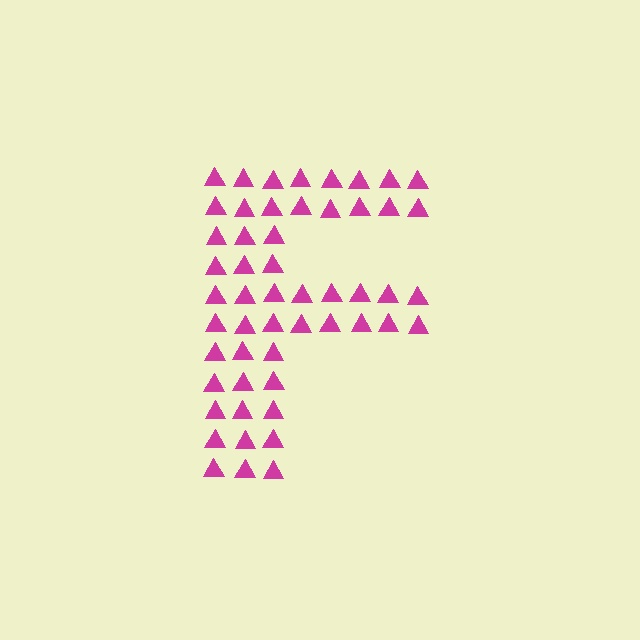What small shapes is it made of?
It is made of small triangles.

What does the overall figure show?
The overall figure shows the letter F.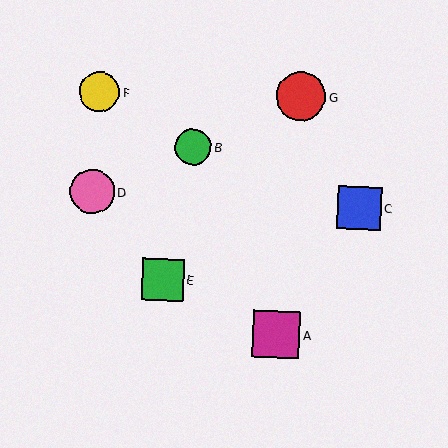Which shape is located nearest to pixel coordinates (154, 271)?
The green square (labeled E) at (163, 280) is nearest to that location.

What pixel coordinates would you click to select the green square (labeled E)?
Click at (163, 280) to select the green square E.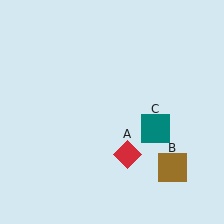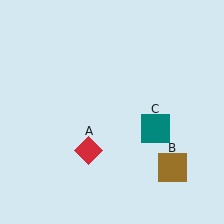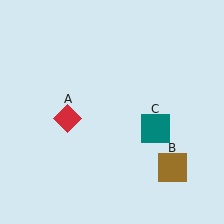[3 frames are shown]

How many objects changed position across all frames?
1 object changed position: red diamond (object A).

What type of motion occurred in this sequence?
The red diamond (object A) rotated clockwise around the center of the scene.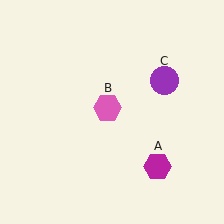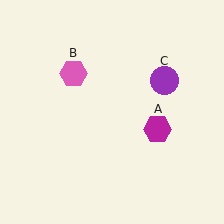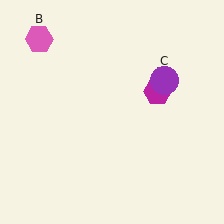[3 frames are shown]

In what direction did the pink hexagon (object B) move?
The pink hexagon (object B) moved up and to the left.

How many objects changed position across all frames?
2 objects changed position: magenta hexagon (object A), pink hexagon (object B).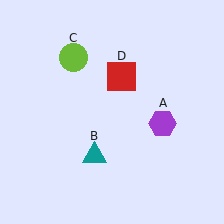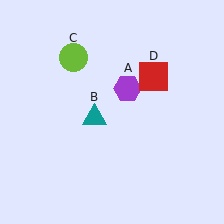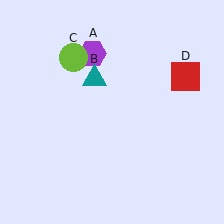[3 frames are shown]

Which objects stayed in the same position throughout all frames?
Lime circle (object C) remained stationary.